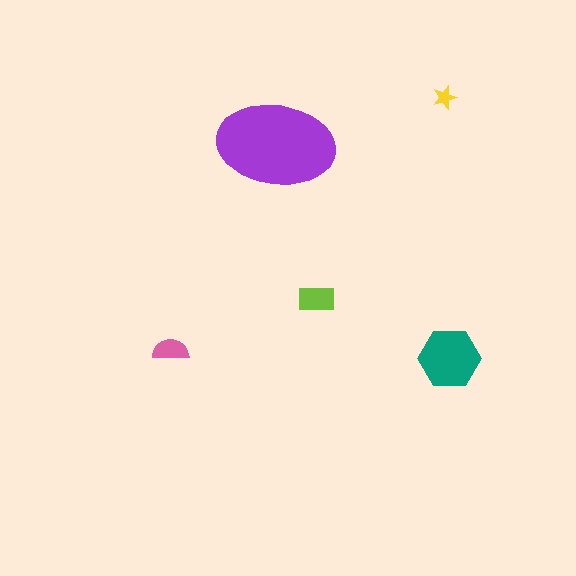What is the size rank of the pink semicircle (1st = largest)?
4th.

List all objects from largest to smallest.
The purple ellipse, the teal hexagon, the lime rectangle, the pink semicircle, the yellow star.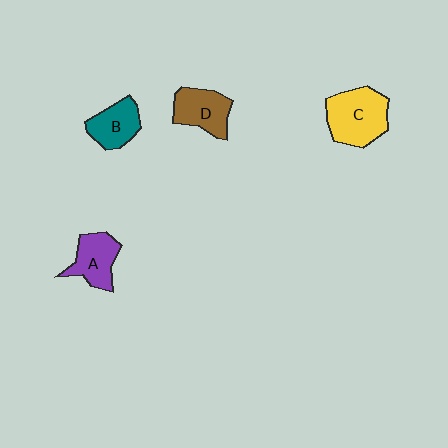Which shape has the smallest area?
Shape B (teal).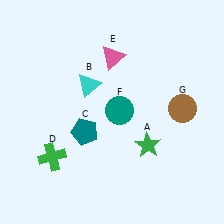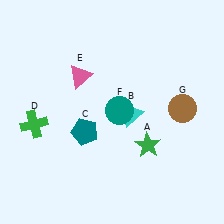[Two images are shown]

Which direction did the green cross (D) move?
The green cross (D) moved up.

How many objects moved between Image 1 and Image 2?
3 objects moved between the two images.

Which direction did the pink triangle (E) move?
The pink triangle (E) moved left.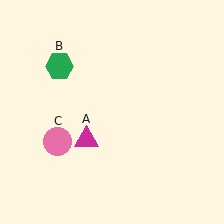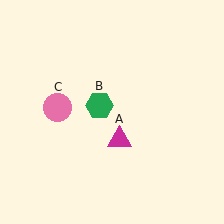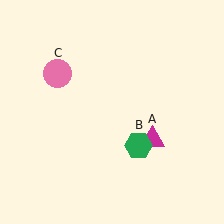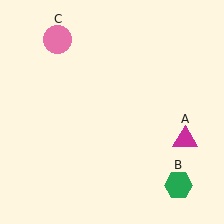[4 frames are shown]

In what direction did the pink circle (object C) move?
The pink circle (object C) moved up.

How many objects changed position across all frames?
3 objects changed position: magenta triangle (object A), green hexagon (object B), pink circle (object C).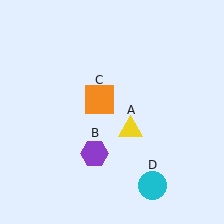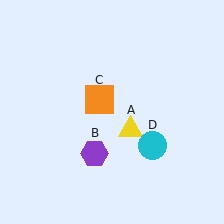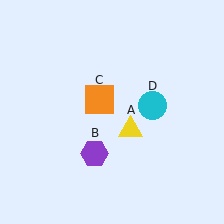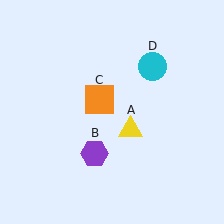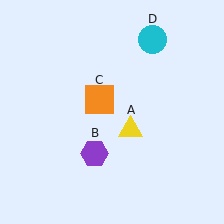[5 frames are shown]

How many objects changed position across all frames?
1 object changed position: cyan circle (object D).